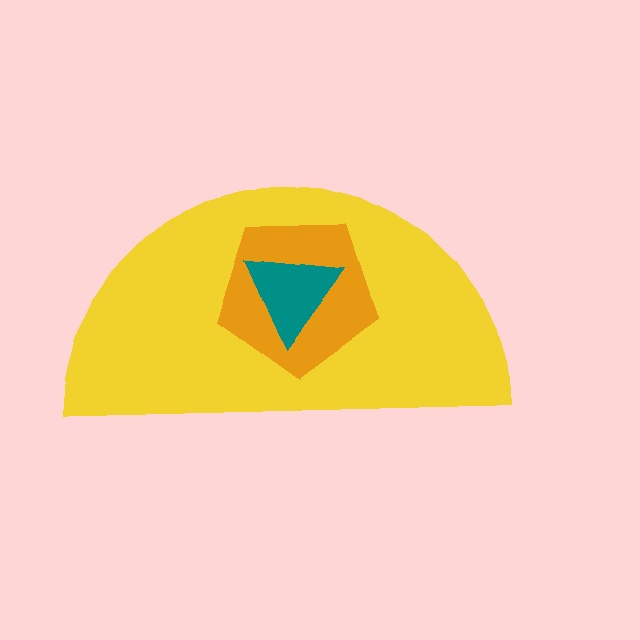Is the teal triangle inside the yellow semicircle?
Yes.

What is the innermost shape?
The teal triangle.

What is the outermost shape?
The yellow semicircle.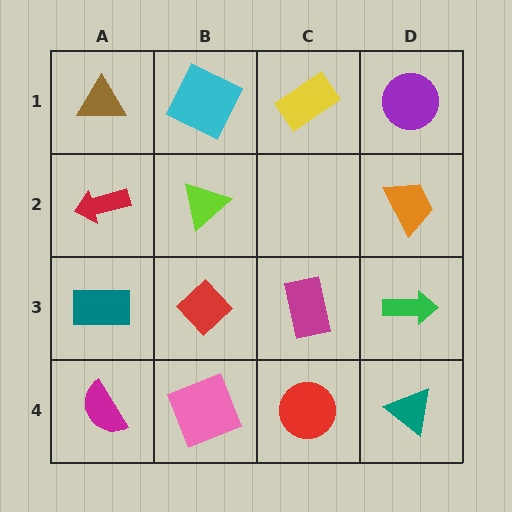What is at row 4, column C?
A red circle.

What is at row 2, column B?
A lime triangle.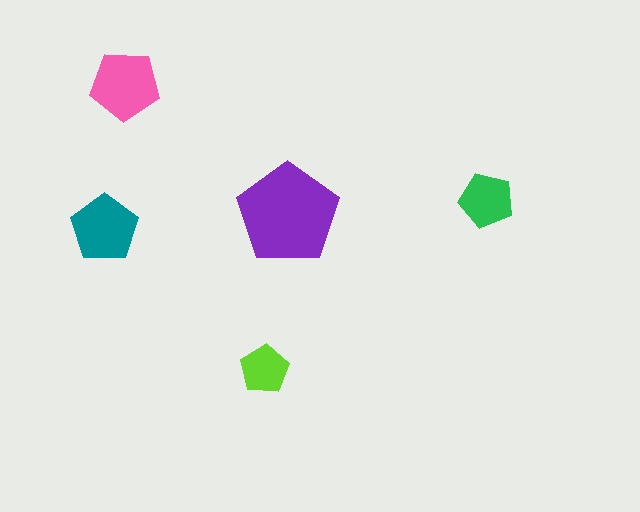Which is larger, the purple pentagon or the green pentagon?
The purple one.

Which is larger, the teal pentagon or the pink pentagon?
The pink one.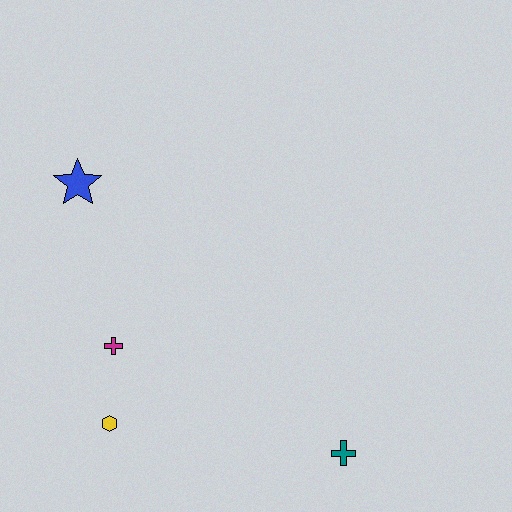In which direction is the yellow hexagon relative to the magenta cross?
The yellow hexagon is below the magenta cross.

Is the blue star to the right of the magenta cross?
No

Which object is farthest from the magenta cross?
The teal cross is farthest from the magenta cross.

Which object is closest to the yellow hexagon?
The magenta cross is closest to the yellow hexagon.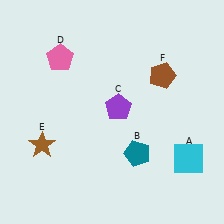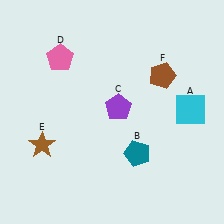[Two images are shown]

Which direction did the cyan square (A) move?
The cyan square (A) moved up.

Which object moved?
The cyan square (A) moved up.